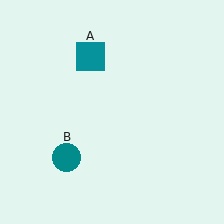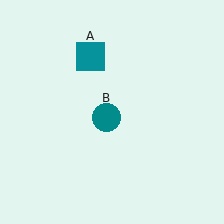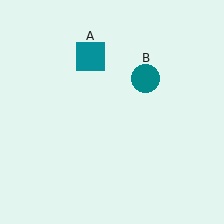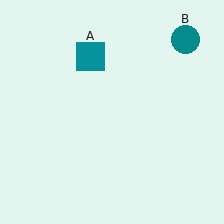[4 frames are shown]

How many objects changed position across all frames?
1 object changed position: teal circle (object B).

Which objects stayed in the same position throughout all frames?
Teal square (object A) remained stationary.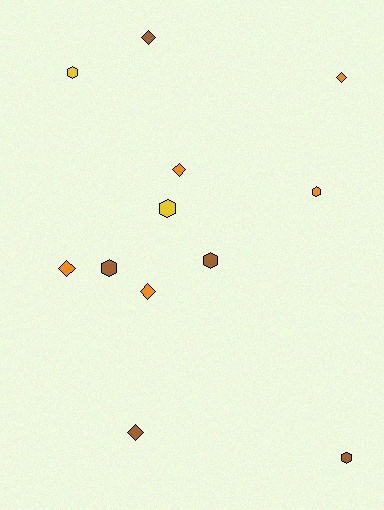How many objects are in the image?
There are 12 objects.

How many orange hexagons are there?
There is 1 orange hexagon.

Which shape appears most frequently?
Diamond, with 6 objects.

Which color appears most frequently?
Orange, with 5 objects.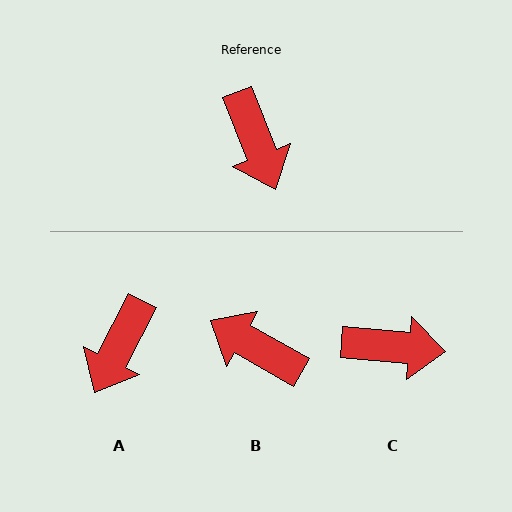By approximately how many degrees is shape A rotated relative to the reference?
Approximately 49 degrees clockwise.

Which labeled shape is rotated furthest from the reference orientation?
B, about 141 degrees away.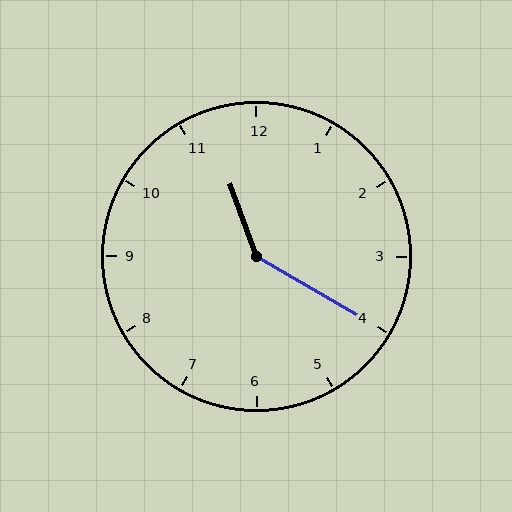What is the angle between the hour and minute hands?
Approximately 140 degrees.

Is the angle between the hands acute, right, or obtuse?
It is obtuse.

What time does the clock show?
11:20.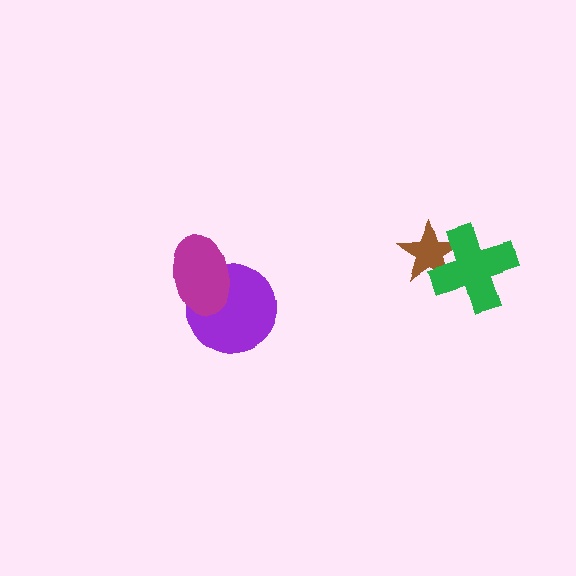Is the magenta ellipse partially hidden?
No, no other shape covers it.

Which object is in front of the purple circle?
The magenta ellipse is in front of the purple circle.